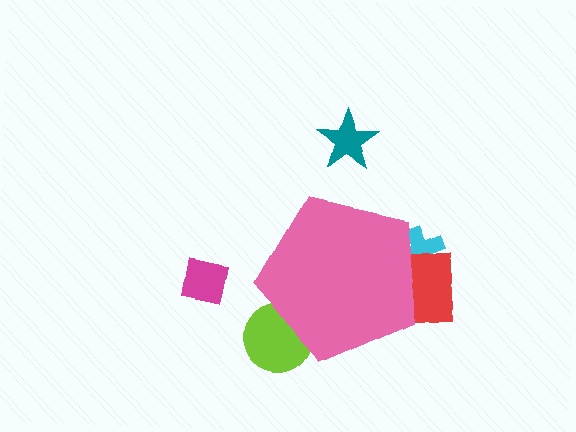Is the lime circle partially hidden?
Yes, the lime circle is partially hidden behind the pink pentagon.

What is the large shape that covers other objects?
A pink pentagon.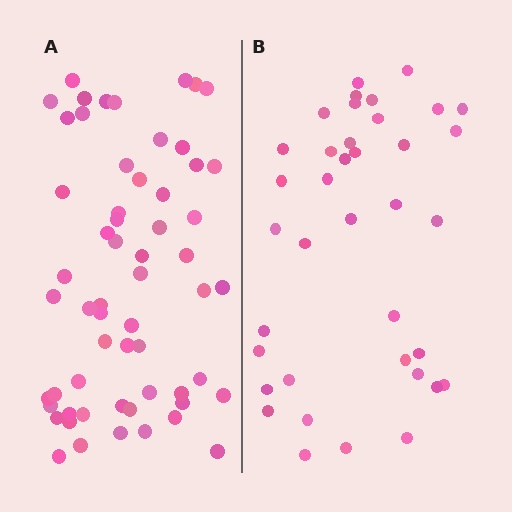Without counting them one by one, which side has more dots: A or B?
Region A (the left region) has more dots.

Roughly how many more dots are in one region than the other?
Region A has approximately 20 more dots than region B.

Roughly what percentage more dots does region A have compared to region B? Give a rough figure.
About 55% more.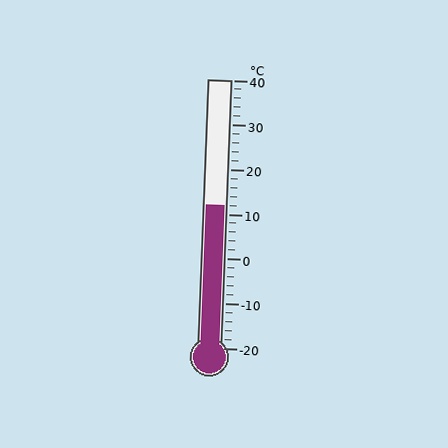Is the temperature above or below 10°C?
The temperature is above 10°C.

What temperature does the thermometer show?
The thermometer shows approximately 12°C.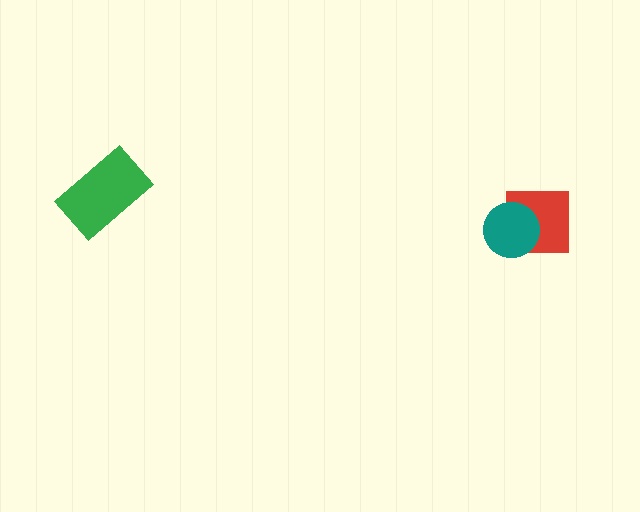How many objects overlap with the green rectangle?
0 objects overlap with the green rectangle.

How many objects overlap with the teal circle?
1 object overlaps with the teal circle.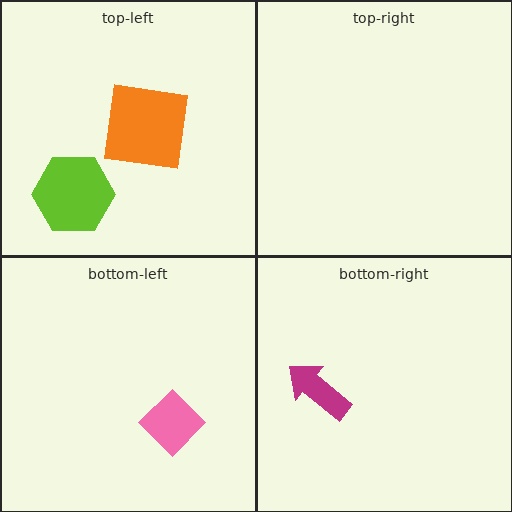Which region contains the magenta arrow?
The bottom-right region.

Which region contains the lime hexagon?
The top-left region.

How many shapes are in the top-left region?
2.